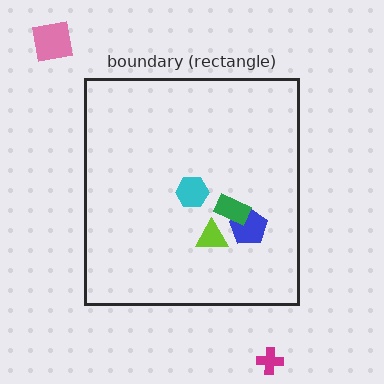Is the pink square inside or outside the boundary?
Outside.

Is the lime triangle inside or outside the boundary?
Inside.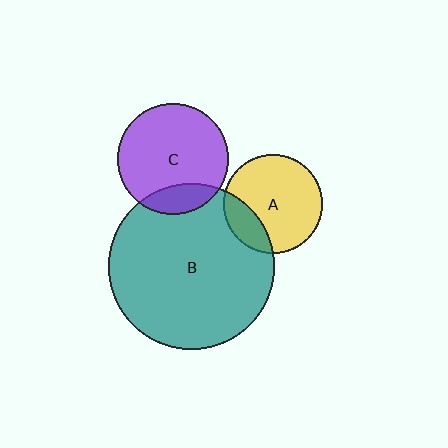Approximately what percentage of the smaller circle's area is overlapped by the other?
Approximately 15%.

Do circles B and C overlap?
Yes.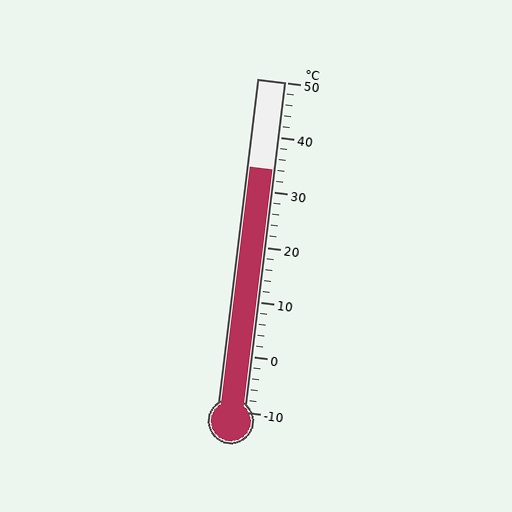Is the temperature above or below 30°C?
The temperature is above 30°C.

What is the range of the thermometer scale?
The thermometer scale ranges from -10°C to 50°C.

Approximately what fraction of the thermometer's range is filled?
The thermometer is filled to approximately 75% of its range.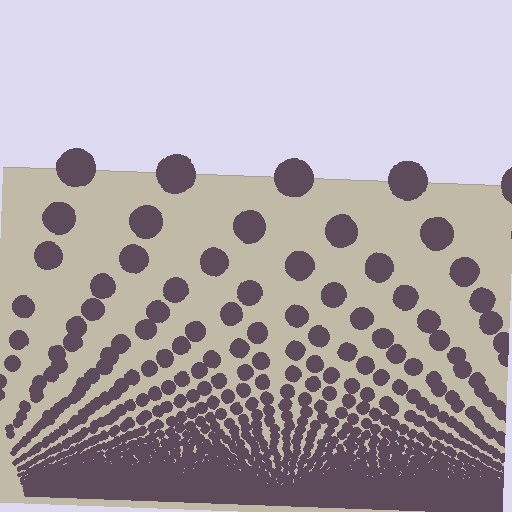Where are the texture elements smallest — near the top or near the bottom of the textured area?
Near the bottom.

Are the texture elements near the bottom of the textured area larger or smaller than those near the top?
Smaller. The gradient is inverted — elements near the bottom are smaller and denser.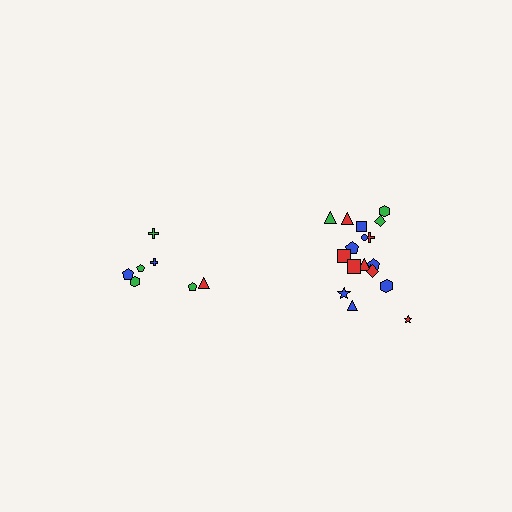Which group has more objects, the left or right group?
The right group.